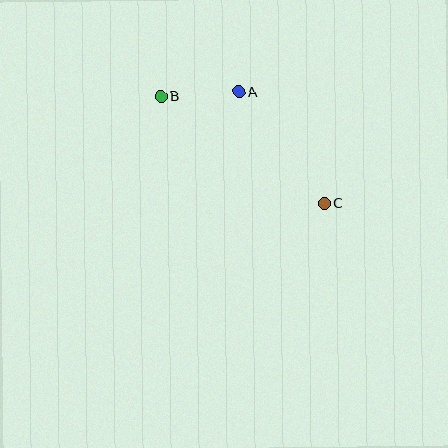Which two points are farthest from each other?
Points B and C are farthest from each other.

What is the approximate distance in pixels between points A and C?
The distance between A and C is approximately 140 pixels.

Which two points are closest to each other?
Points A and B are closest to each other.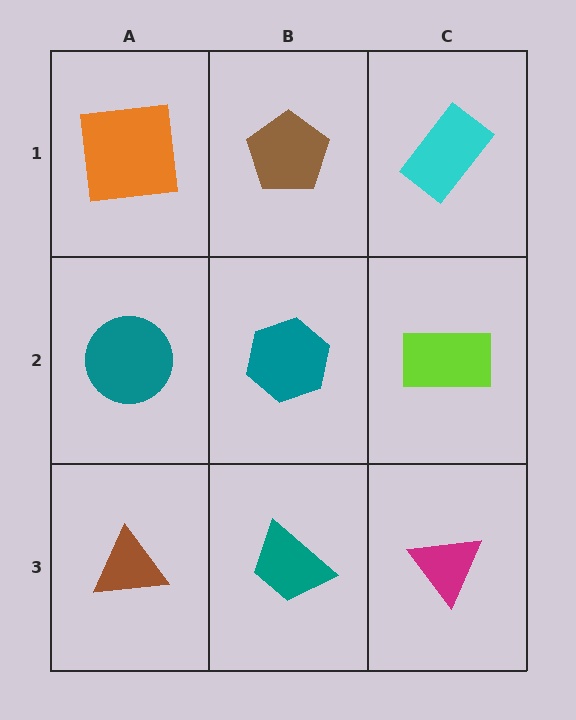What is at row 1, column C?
A cyan rectangle.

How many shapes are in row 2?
3 shapes.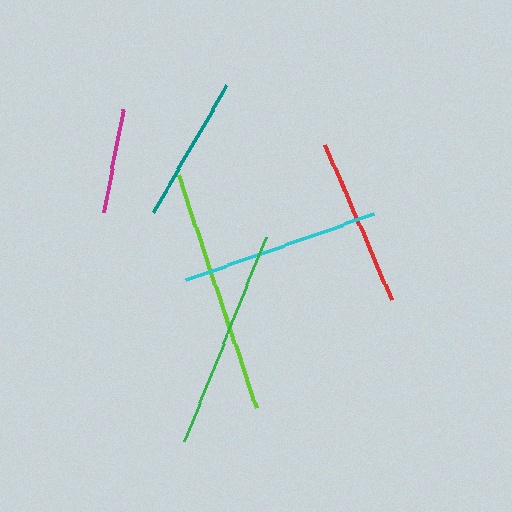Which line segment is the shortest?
The magenta line is the shortest at approximately 104 pixels.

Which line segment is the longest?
The lime line is the longest at approximately 246 pixels.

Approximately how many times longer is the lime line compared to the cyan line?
The lime line is approximately 1.2 times the length of the cyan line.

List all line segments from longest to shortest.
From longest to shortest: lime, green, cyan, red, teal, magenta.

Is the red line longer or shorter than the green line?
The green line is longer than the red line.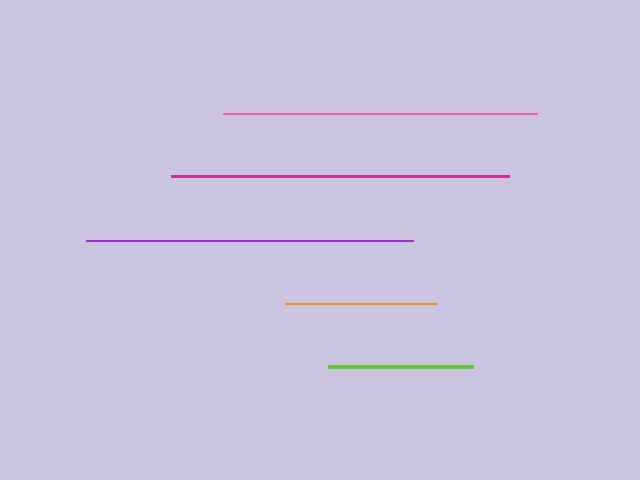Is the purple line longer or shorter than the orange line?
The purple line is longer than the orange line.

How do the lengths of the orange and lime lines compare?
The orange and lime lines are approximately the same length.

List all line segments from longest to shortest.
From longest to shortest: magenta, purple, pink, orange, lime.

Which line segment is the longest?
The magenta line is the longest at approximately 339 pixels.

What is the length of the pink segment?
The pink segment is approximately 314 pixels long.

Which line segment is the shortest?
The lime line is the shortest at approximately 145 pixels.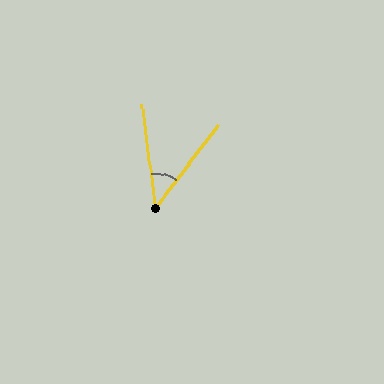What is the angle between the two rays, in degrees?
Approximately 45 degrees.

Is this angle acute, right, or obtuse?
It is acute.